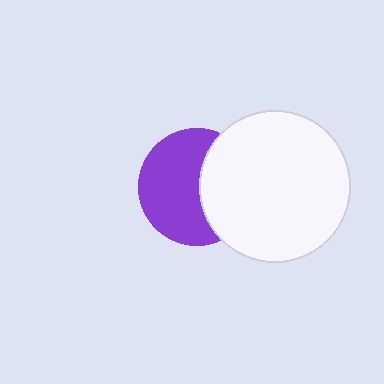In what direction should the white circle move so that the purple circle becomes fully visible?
The white circle should move right. That is the shortest direction to clear the overlap and leave the purple circle fully visible.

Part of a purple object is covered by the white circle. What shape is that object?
It is a circle.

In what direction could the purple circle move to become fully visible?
The purple circle could move left. That would shift it out from behind the white circle entirely.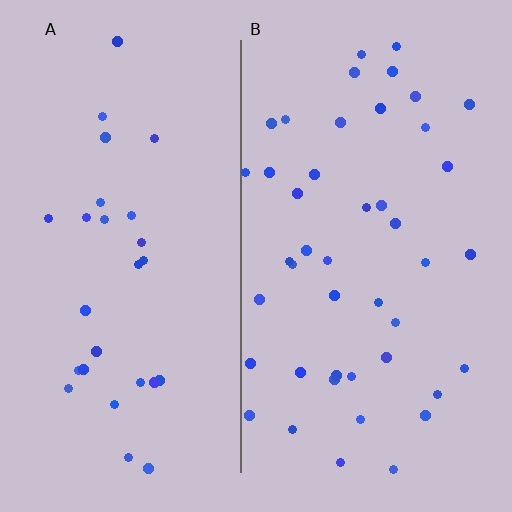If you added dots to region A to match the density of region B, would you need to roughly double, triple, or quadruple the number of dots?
Approximately double.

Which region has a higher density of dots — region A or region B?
B (the right).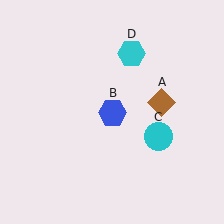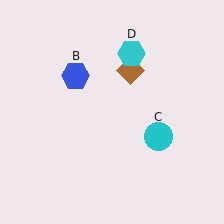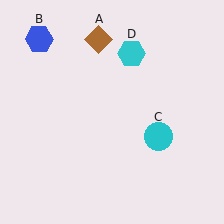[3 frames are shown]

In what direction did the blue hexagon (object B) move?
The blue hexagon (object B) moved up and to the left.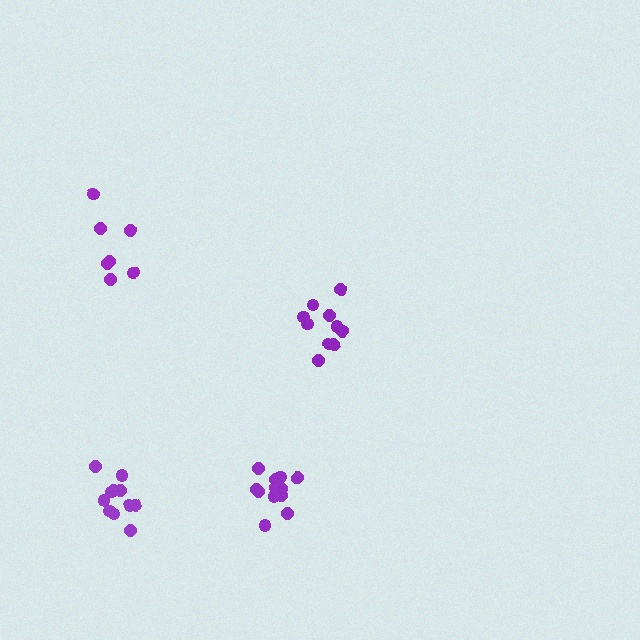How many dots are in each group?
Group 1: 11 dots, Group 2: 10 dots, Group 3: 8 dots, Group 4: 13 dots (42 total).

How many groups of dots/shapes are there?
There are 4 groups.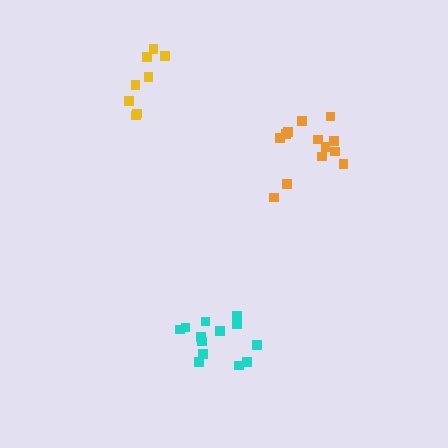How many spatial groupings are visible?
There are 3 spatial groupings.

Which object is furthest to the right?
The orange cluster is rightmost.